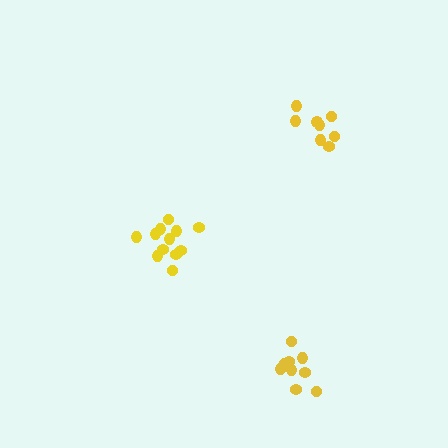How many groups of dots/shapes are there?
There are 3 groups.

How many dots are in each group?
Group 1: 10 dots, Group 2: 8 dots, Group 3: 12 dots (30 total).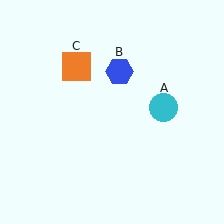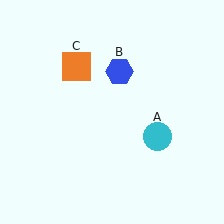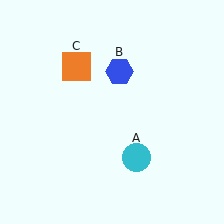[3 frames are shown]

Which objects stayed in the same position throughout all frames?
Blue hexagon (object B) and orange square (object C) remained stationary.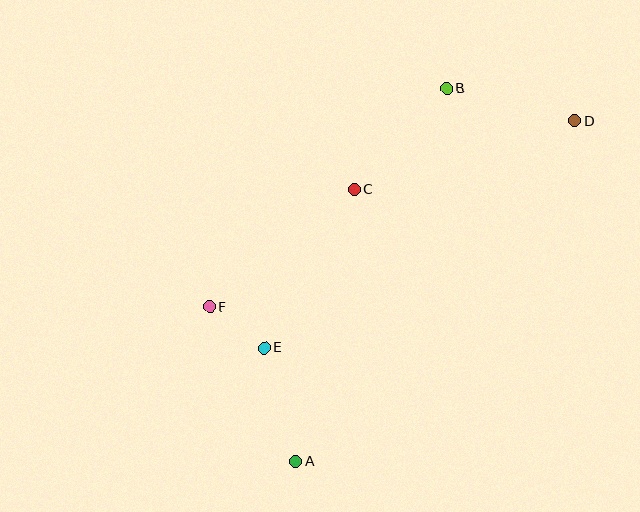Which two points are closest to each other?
Points E and F are closest to each other.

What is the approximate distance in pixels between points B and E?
The distance between B and E is approximately 317 pixels.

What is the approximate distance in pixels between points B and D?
The distance between B and D is approximately 132 pixels.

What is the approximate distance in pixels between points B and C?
The distance between B and C is approximately 137 pixels.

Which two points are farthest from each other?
Points A and D are farthest from each other.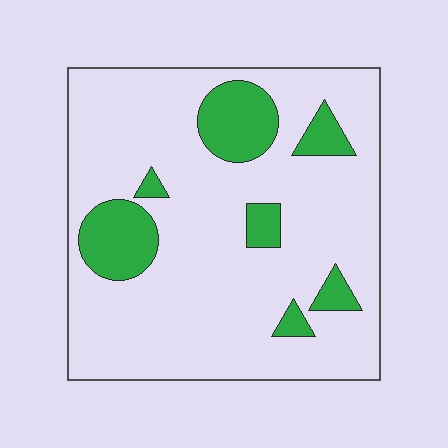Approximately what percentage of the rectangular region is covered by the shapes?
Approximately 15%.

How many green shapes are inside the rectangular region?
7.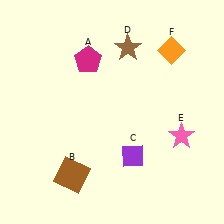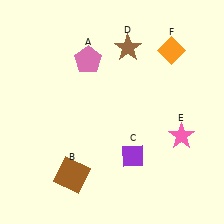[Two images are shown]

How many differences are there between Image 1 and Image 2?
There is 1 difference between the two images.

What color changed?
The pentagon (A) changed from magenta in Image 1 to pink in Image 2.